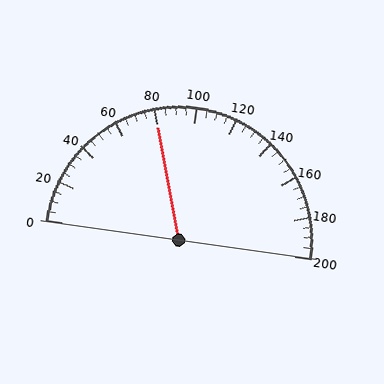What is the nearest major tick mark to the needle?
The nearest major tick mark is 80.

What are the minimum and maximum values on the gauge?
The gauge ranges from 0 to 200.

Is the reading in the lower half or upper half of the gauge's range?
The reading is in the lower half of the range (0 to 200).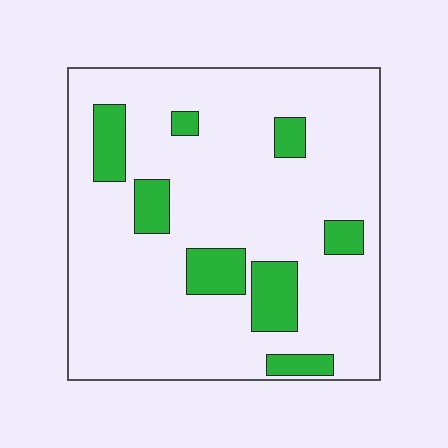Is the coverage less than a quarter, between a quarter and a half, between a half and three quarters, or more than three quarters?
Less than a quarter.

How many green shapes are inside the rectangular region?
8.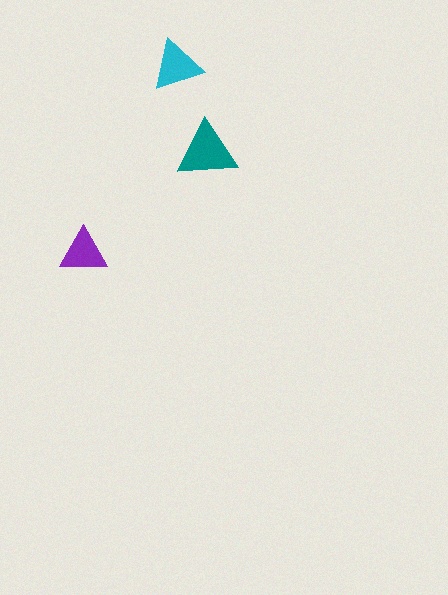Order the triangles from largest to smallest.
the teal one, the cyan one, the purple one.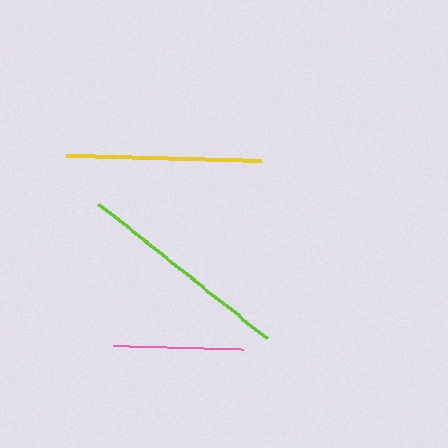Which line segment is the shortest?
The pink line is the shortest at approximately 130 pixels.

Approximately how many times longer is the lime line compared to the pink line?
The lime line is approximately 1.7 times the length of the pink line.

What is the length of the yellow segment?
The yellow segment is approximately 194 pixels long.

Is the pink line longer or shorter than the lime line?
The lime line is longer than the pink line.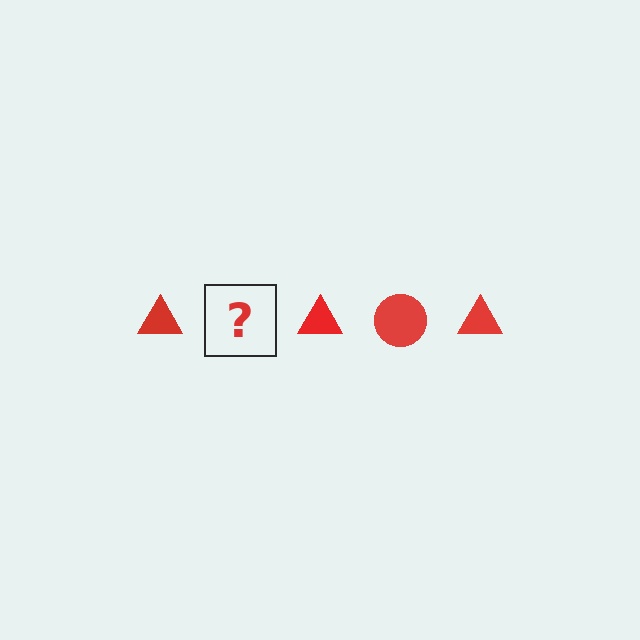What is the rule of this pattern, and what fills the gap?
The rule is that the pattern cycles through triangle, circle shapes in red. The gap should be filled with a red circle.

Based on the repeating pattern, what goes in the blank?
The blank should be a red circle.